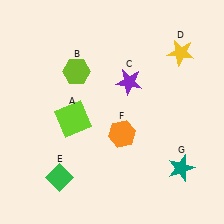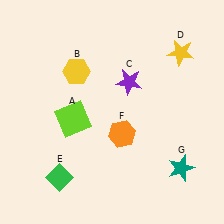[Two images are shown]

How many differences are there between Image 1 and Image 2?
There is 1 difference between the two images.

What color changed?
The hexagon (B) changed from lime in Image 1 to yellow in Image 2.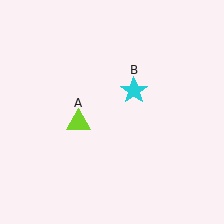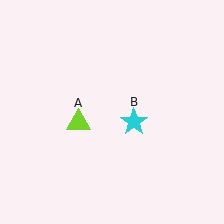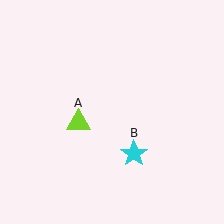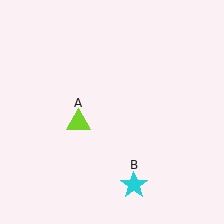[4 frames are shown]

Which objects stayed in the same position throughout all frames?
Lime triangle (object A) remained stationary.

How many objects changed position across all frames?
1 object changed position: cyan star (object B).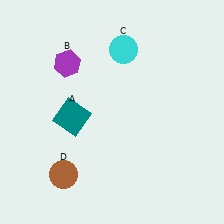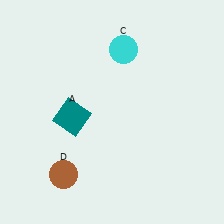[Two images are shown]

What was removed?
The purple hexagon (B) was removed in Image 2.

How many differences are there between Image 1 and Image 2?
There is 1 difference between the two images.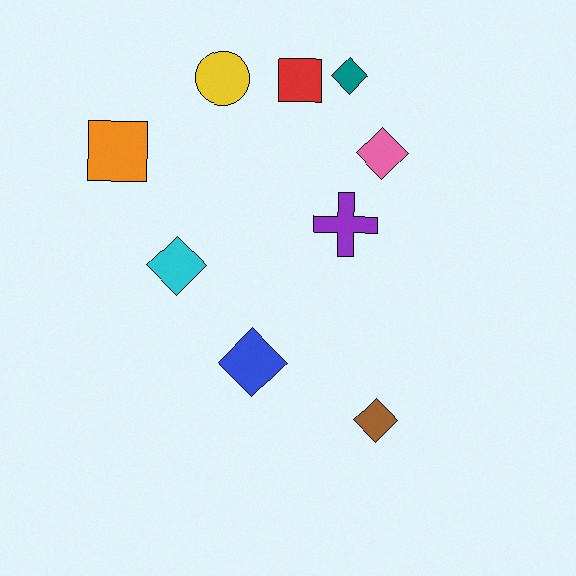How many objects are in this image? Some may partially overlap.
There are 9 objects.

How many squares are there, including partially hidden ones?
There are 2 squares.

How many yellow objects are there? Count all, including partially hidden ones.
There is 1 yellow object.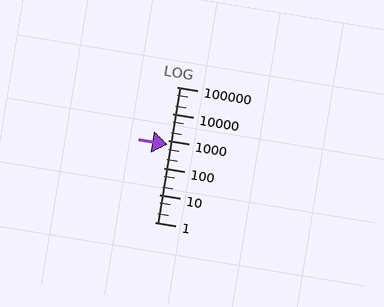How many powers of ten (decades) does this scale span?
The scale spans 5 decades, from 1 to 100000.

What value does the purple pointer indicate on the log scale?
The pointer indicates approximately 710.